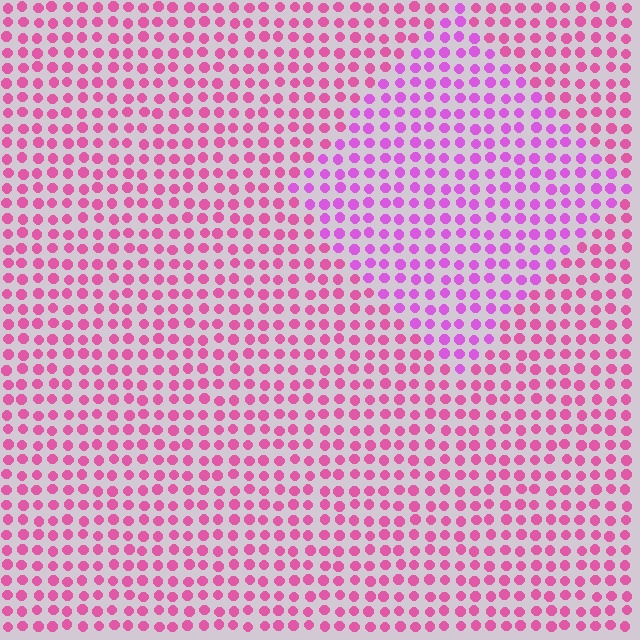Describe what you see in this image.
The image is filled with small pink elements in a uniform arrangement. A diamond-shaped region is visible where the elements are tinted to a slightly different hue, forming a subtle color boundary.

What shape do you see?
I see a diamond.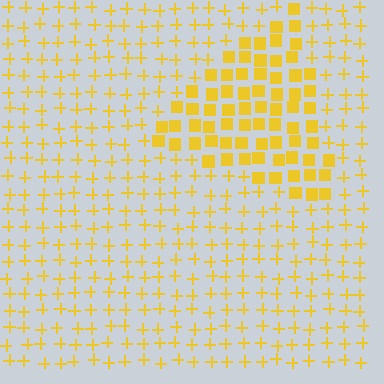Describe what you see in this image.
The image is filled with small yellow elements arranged in a uniform grid. A triangle-shaped region contains squares, while the surrounding area contains plus signs. The boundary is defined purely by the change in element shape.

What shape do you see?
I see a triangle.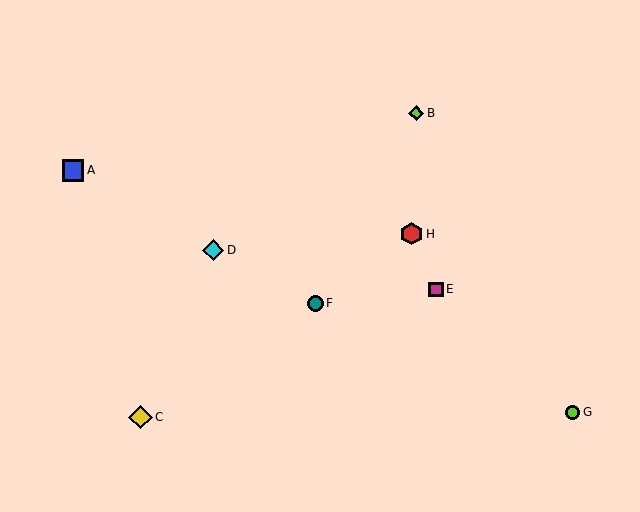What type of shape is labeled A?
Shape A is a blue square.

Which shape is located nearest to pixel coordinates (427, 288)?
The magenta square (labeled E) at (436, 289) is nearest to that location.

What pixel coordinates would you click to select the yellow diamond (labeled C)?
Click at (140, 417) to select the yellow diamond C.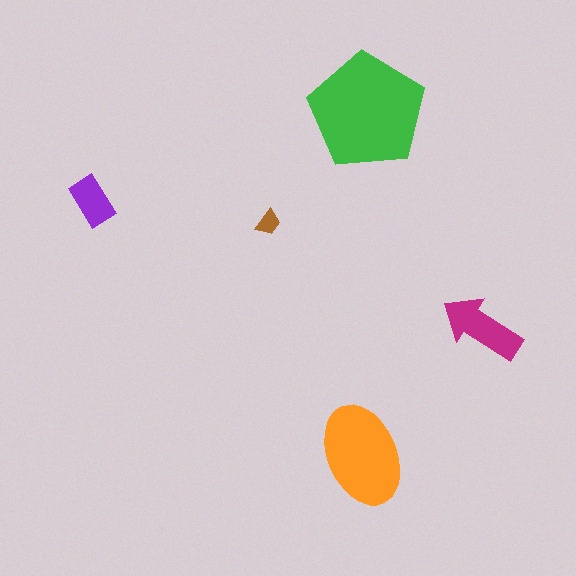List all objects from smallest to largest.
The brown trapezoid, the purple rectangle, the magenta arrow, the orange ellipse, the green pentagon.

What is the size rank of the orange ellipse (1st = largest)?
2nd.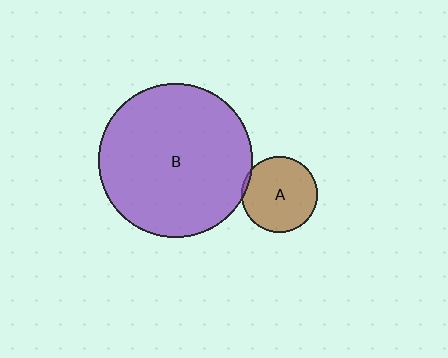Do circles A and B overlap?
Yes.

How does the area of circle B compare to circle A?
Approximately 4.2 times.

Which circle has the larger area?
Circle B (purple).